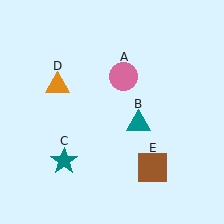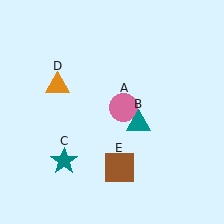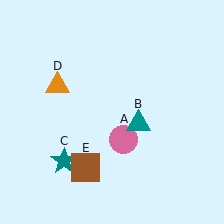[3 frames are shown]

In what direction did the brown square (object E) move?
The brown square (object E) moved left.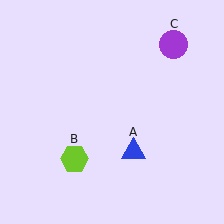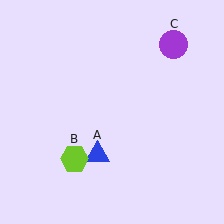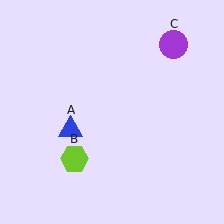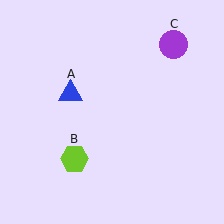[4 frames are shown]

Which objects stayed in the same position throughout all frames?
Lime hexagon (object B) and purple circle (object C) remained stationary.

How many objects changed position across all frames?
1 object changed position: blue triangle (object A).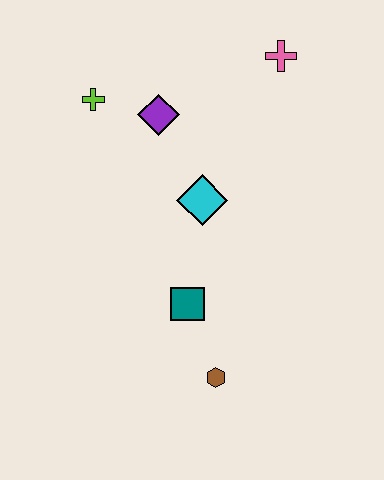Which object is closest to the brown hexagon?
The teal square is closest to the brown hexagon.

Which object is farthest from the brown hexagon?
The pink cross is farthest from the brown hexagon.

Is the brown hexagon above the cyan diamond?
No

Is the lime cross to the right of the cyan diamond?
No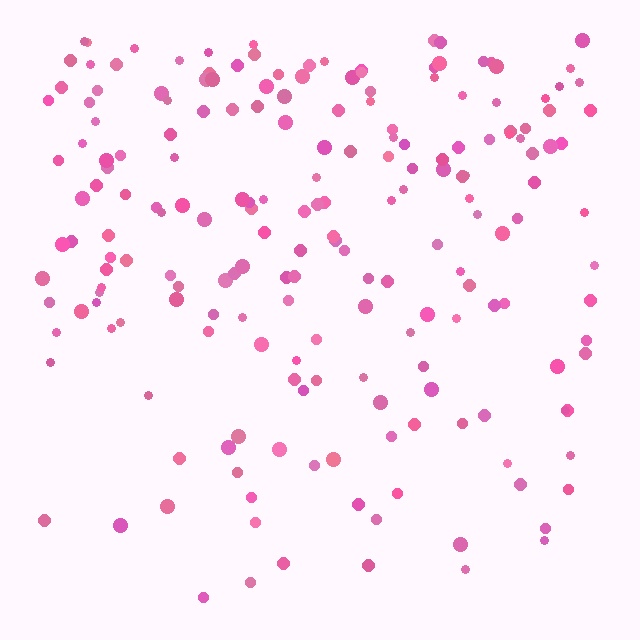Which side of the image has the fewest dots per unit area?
The bottom.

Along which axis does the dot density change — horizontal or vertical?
Vertical.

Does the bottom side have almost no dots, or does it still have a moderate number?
Still a moderate number, just noticeably fewer than the top.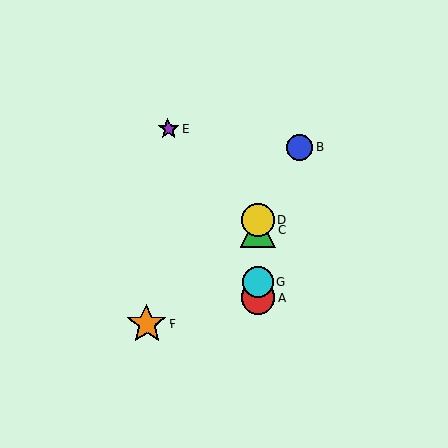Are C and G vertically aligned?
Yes, both are at x≈258.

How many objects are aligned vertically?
4 objects (A, C, D, G) are aligned vertically.